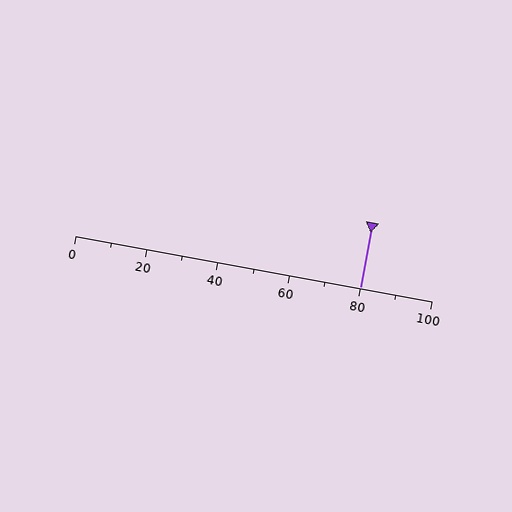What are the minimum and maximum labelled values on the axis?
The axis runs from 0 to 100.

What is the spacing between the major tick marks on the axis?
The major ticks are spaced 20 apart.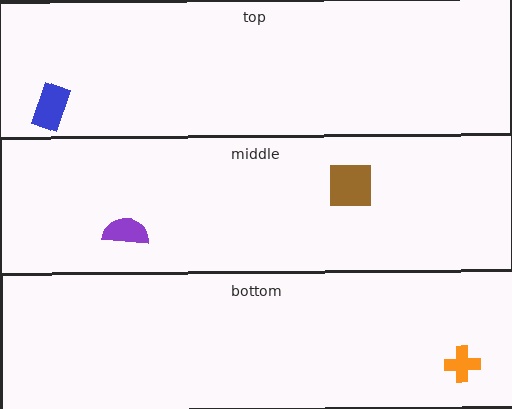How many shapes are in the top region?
1.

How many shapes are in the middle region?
2.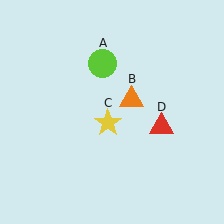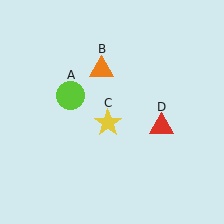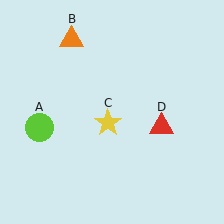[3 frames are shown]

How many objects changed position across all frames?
2 objects changed position: lime circle (object A), orange triangle (object B).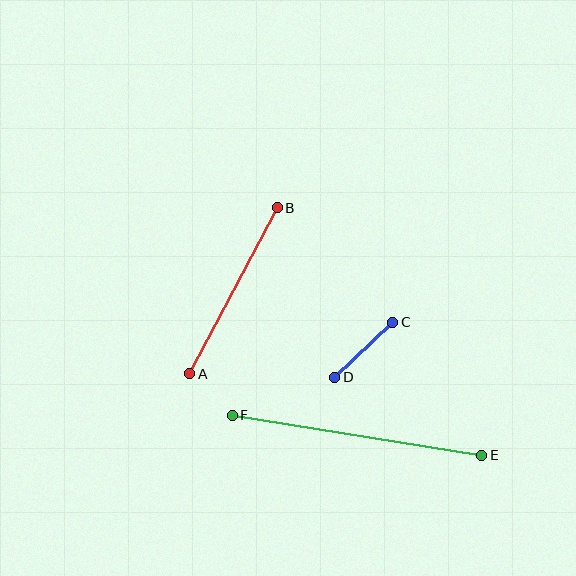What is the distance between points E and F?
The distance is approximately 253 pixels.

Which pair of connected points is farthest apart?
Points E and F are farthest apart.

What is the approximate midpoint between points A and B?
The midpoint is at approximately (233, 291) pixels.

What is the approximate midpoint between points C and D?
The midpoint is at approximately (364, 350) pixels.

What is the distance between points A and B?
The distance is approximately 187 pixels.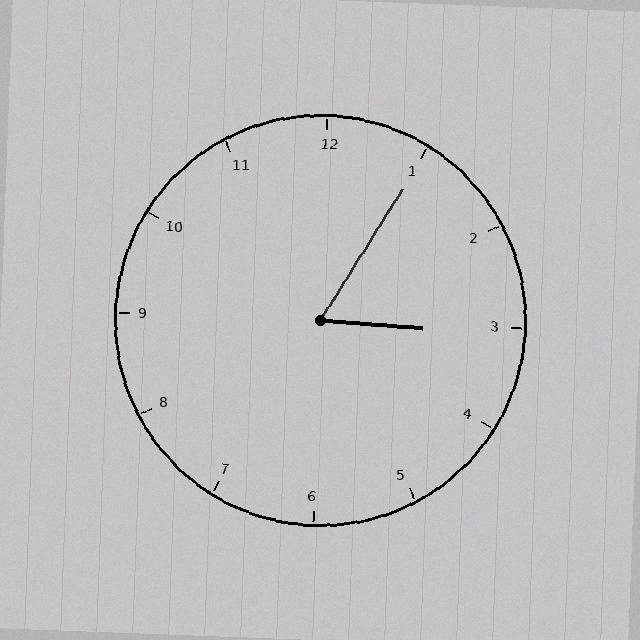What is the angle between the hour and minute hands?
Approximately 62 degrees.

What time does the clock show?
3:05.